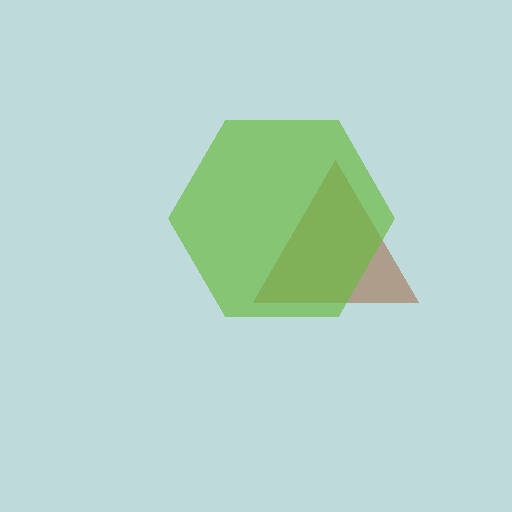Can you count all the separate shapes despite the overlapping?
Yes, there are 2 separate shapes.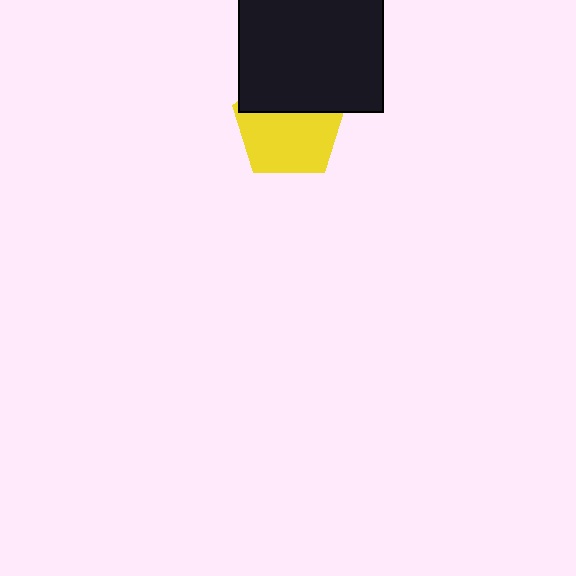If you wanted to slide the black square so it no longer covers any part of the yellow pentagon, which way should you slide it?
Slide it up — that is the most direct way to separate the two shapes.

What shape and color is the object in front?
The object in front is a black square.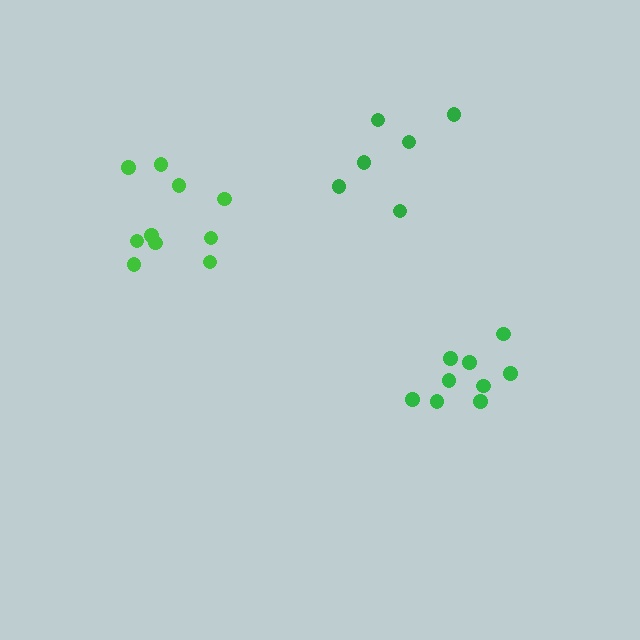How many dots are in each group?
Group 1: 6 dots, Group 2: 10 dots, Group 3: 9 dots (25 total).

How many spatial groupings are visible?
There are 3 spatial groupings.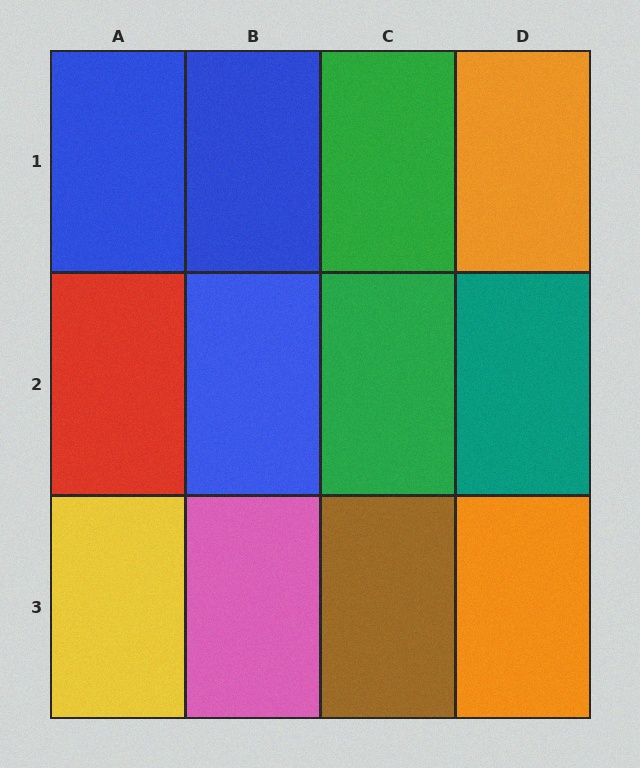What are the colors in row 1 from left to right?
Blue, blue, green, orange.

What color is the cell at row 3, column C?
Brown.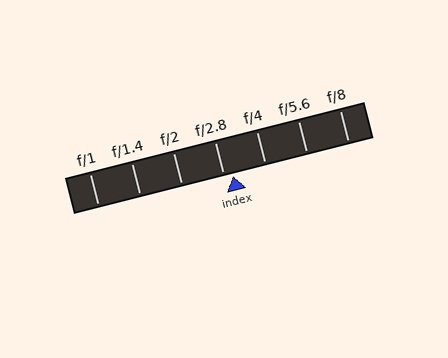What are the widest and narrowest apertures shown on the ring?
The widest aperture shown is f/1 and the narrowest is f/8.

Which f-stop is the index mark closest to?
The index mark is closest to f/2.8.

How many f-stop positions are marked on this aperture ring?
There are 7 f-stop positions marked.